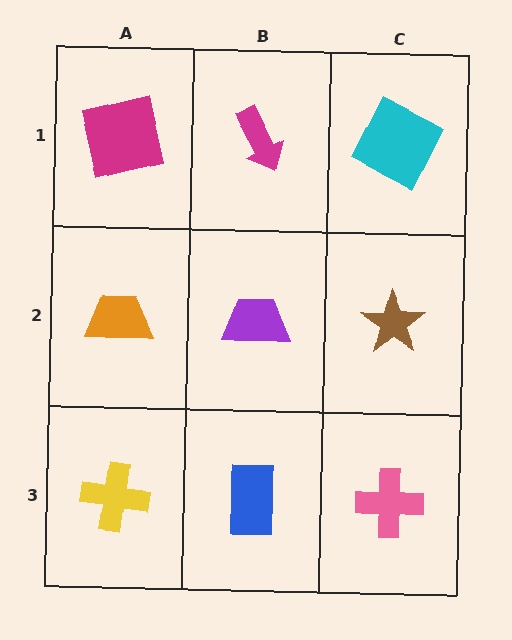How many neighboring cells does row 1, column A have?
2.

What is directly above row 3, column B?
A purple trapezoid.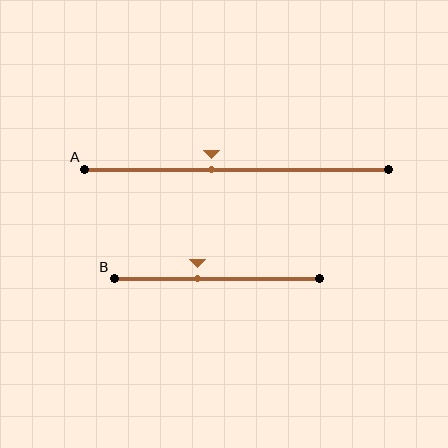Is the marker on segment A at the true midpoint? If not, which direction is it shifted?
No, the marker on segment A is shifted to the left by about 8% of the segment length.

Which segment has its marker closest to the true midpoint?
Segment A has its marker closest to the true midpoint.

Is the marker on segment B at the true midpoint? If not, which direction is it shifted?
No, the marker on segment B is shifted to the left by about 10% of the segment length.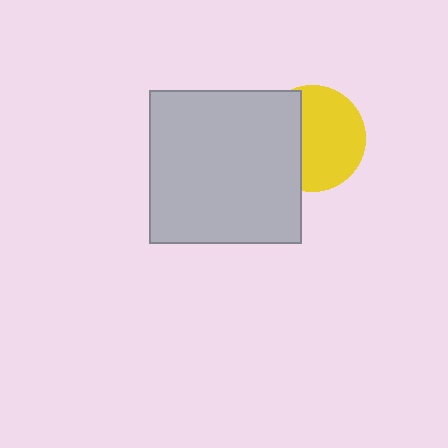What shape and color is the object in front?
The object in front is a light gray square.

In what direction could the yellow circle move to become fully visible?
The yellow circle could move right. That would shift it out from behind the light gray square entirely.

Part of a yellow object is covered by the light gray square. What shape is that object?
It is a circle.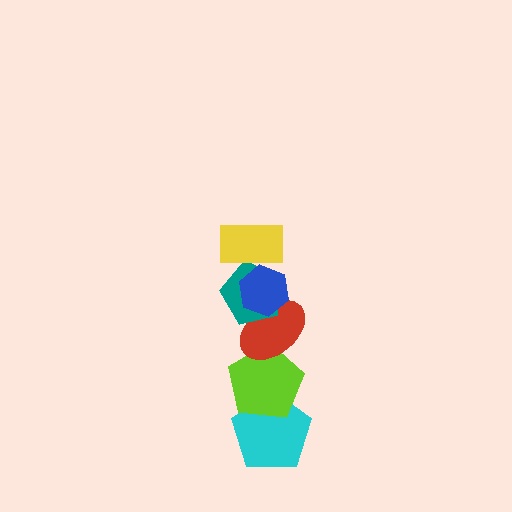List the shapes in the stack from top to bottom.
From top to bottom: the yellow rectangle, the blue hexagon, the teal pentagon, the red ellipse, the lime pentagon, the cyan pentagon.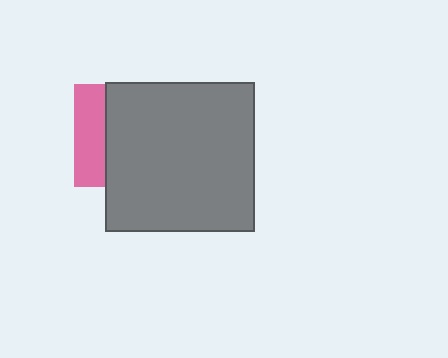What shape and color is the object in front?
The object in front is a gray square.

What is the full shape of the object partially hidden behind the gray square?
The partially hidden object is a pink square.